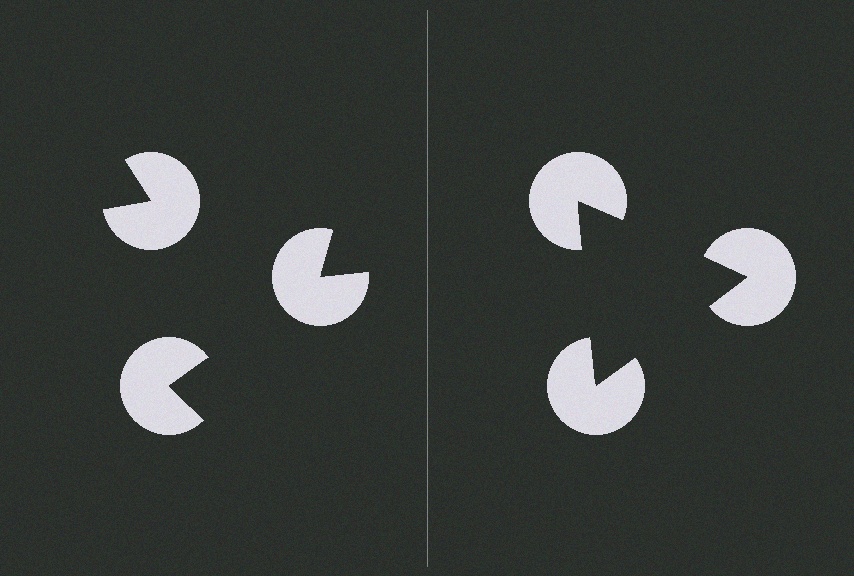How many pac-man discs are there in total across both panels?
6 — 3 on each side.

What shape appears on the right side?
An illusory triangle.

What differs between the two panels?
The pac-man discs are positioned identically on both sides; only the wedge orientations differ. On the right they align to a triangle; on the left they are misaligned.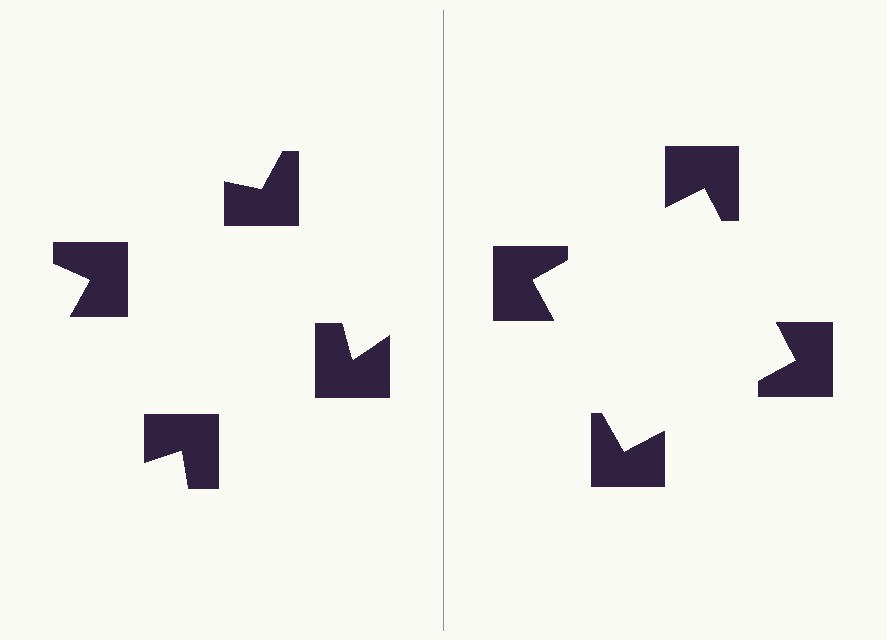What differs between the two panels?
The notched squares are positioned identically on both sides; only the wedge orientations differ. On the right they align to a square; on the left they are misaligned.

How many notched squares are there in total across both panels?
8 — 4 on each side.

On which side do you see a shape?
An illusory square appears on the right side. On the left side the wedge cuts are rotated, so no coherent shape forms.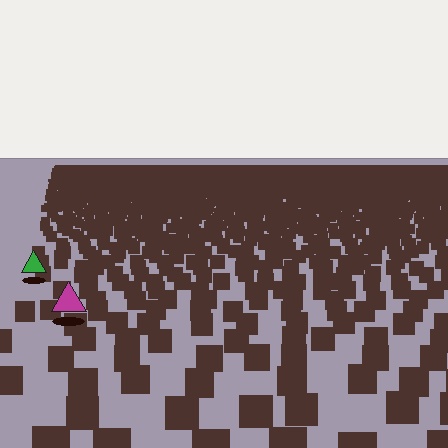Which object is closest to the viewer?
The magenta triangle is closest. The texture marks near it are larger and more spread out.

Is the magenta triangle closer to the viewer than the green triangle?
Yes. The magenta triangle is closer — you can tell from the texture gradient: the ground texture is coarser near it.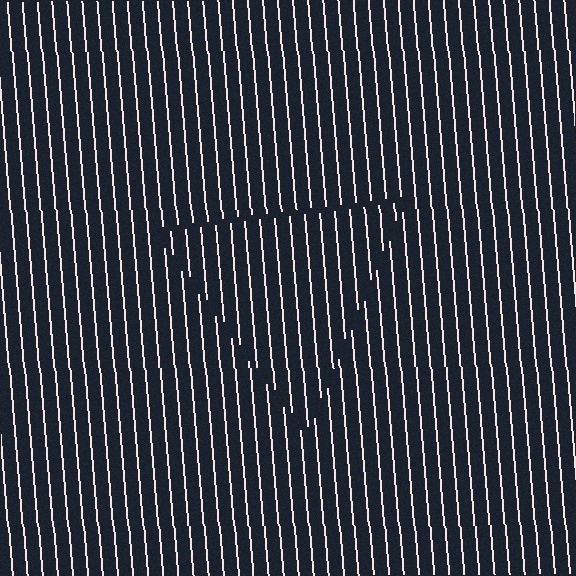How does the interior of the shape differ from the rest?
The interior of the shape contains the same grating, shifted by half a period — the contour is defined by the phase discontinuity where line-ends from the inner and outer gratings abut.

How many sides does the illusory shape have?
3 sides — the line-ends trace a triangle.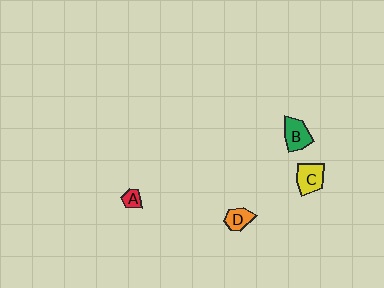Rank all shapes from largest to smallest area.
From largest to smallest: C (yellow), B (green), D (orange), A (red).